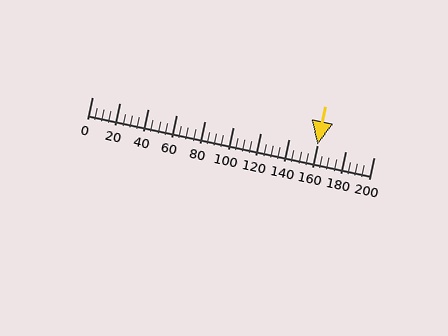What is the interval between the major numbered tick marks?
The major tick marks are spaced 20 units apart.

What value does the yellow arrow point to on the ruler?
The yellow arrow points to approximately 160.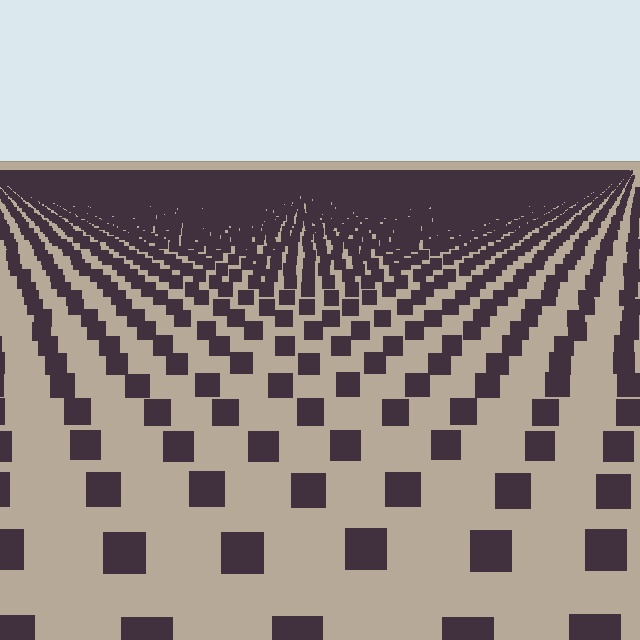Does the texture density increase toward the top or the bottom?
Density increases toward the top.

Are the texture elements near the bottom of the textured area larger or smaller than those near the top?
Larger. Near the bottom, elements are closer to the viewer and appear at a bigger on-screen size.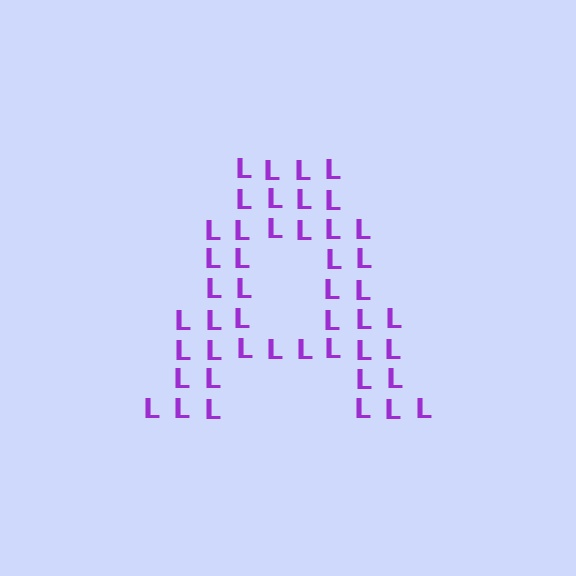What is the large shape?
The large shape is the letter A.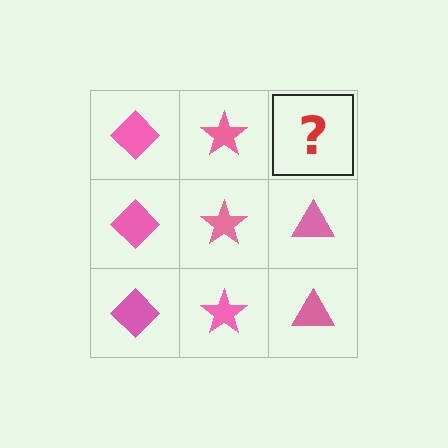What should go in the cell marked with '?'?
The missing cell should contain a pink triangle.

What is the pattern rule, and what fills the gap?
The rule is that each column has a consistent shape. The gap should be filled with a pink triangle.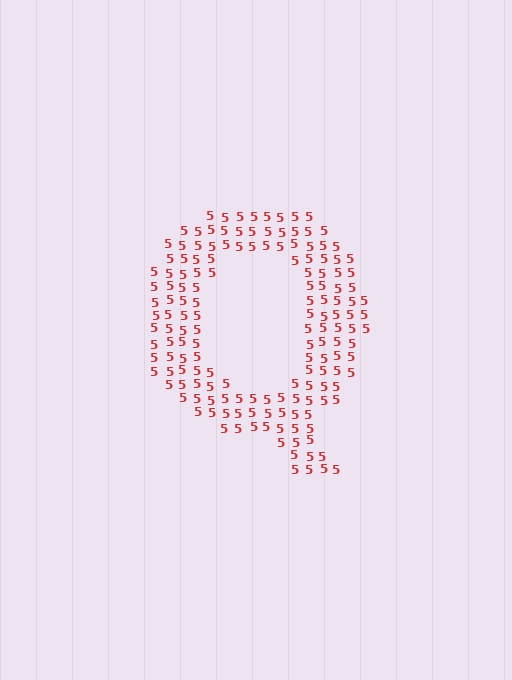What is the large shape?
The large shape is the letter Q.